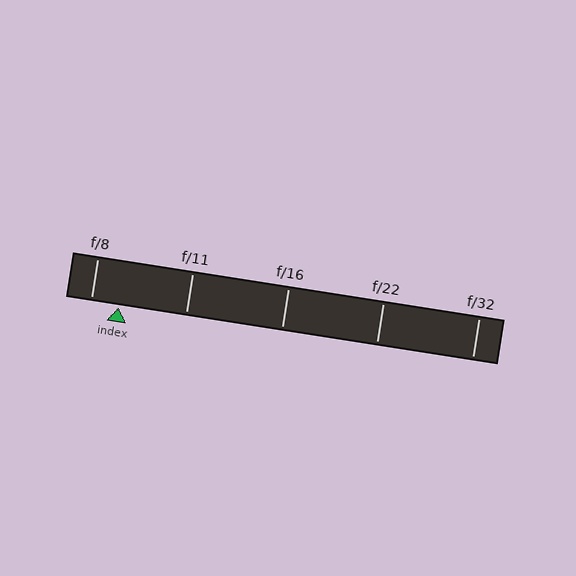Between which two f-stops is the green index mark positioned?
The index mark is between f/8 and f/11.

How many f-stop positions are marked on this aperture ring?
There are 5 f-stop positions marked.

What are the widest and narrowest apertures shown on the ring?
The widest aperture shown is f/8 and the narrowest is f/32.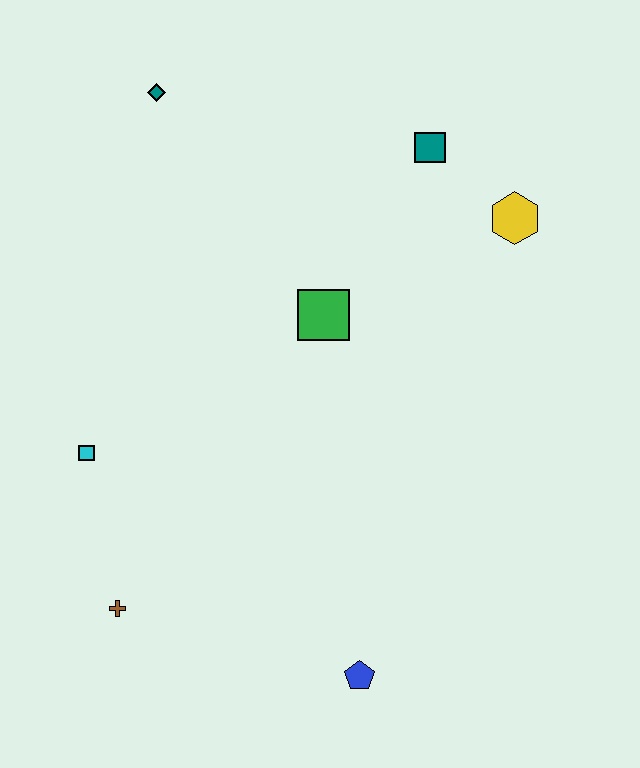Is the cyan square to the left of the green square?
Yes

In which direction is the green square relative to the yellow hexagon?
The green square is to the left of the yellow hexagon.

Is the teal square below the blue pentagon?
No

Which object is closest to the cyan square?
The brown cross is closest to the cyan square.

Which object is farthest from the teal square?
The brown cross is farthest from the teal square.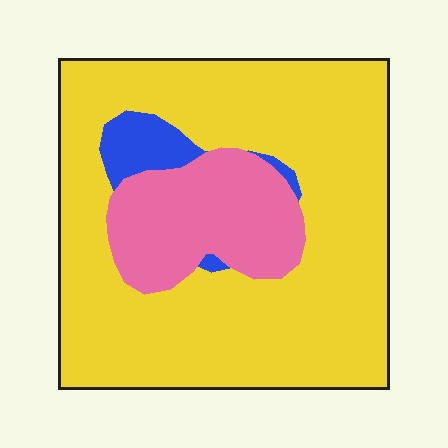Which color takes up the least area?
Blue, at roughly 5%.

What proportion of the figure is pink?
Pink takes up about one fifth (1/5) of the figure.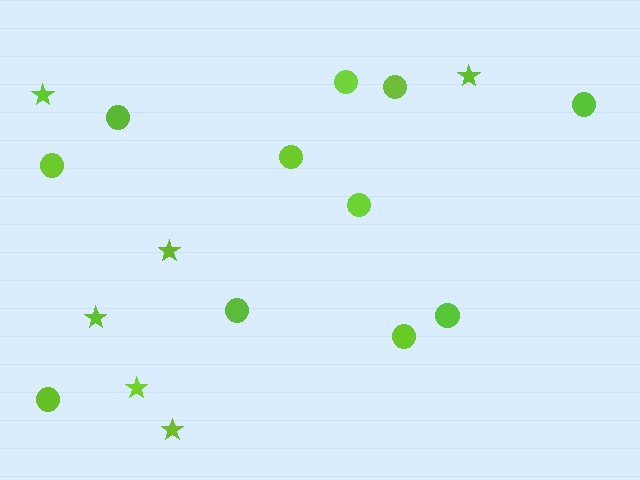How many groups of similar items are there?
There are 2 groups: one group of circles (11) and one group of stars (6).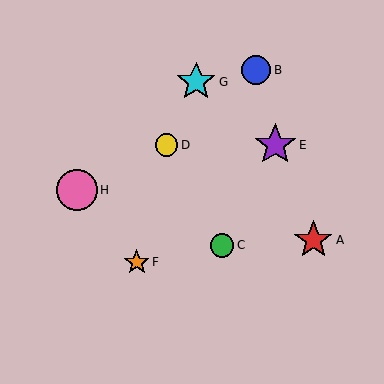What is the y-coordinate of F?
Object F is at y≈262.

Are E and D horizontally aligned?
Yes, both are at y≈145.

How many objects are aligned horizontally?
2 objects (D, E) are aligned horizontally.